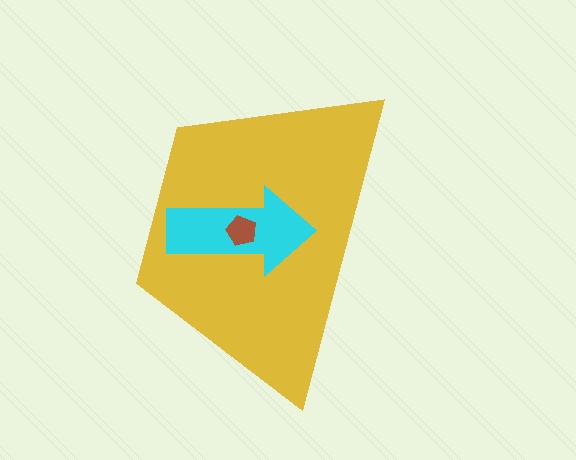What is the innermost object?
The brown pentagon.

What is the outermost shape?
The yellow trapezoid.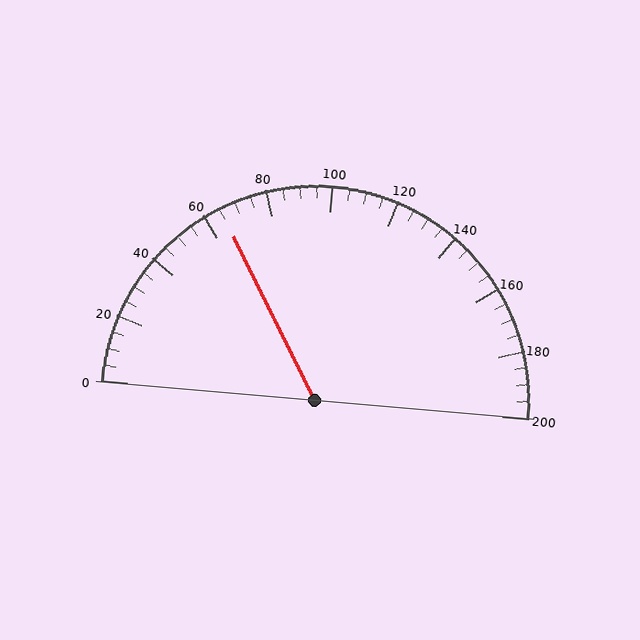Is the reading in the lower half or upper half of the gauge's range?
The reading is in the lower half of the range (0 to 200).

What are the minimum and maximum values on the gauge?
The gauge ranges from 0 to 200.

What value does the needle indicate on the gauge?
The needle indicates approximately 65.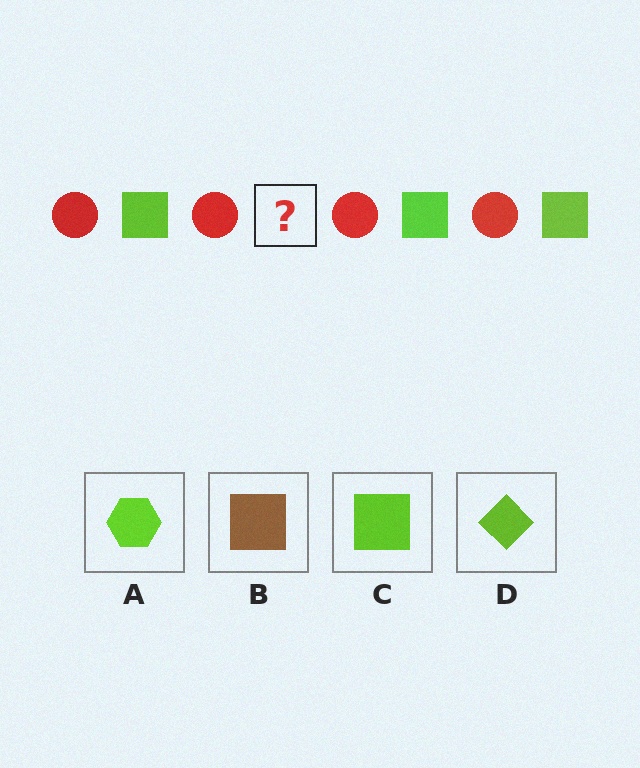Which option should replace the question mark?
Option C.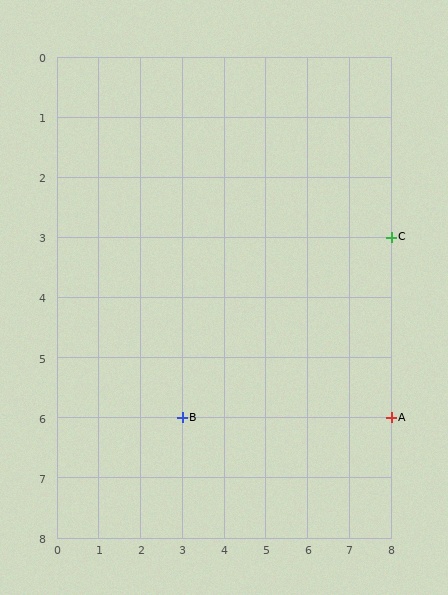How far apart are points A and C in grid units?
Points A and C are 3 rows apart.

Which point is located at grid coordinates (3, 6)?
Point B is at (3, 6).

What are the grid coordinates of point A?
Point A is at grid coordinates (8, 6).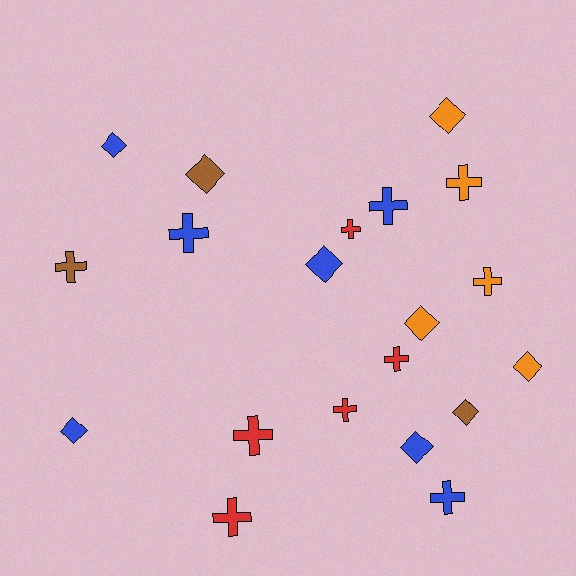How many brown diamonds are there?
There are 2 brown diamonds.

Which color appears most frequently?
Blue, with 7 objects.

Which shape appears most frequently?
Cross, with 11 objects.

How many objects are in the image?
There are 20 objects.